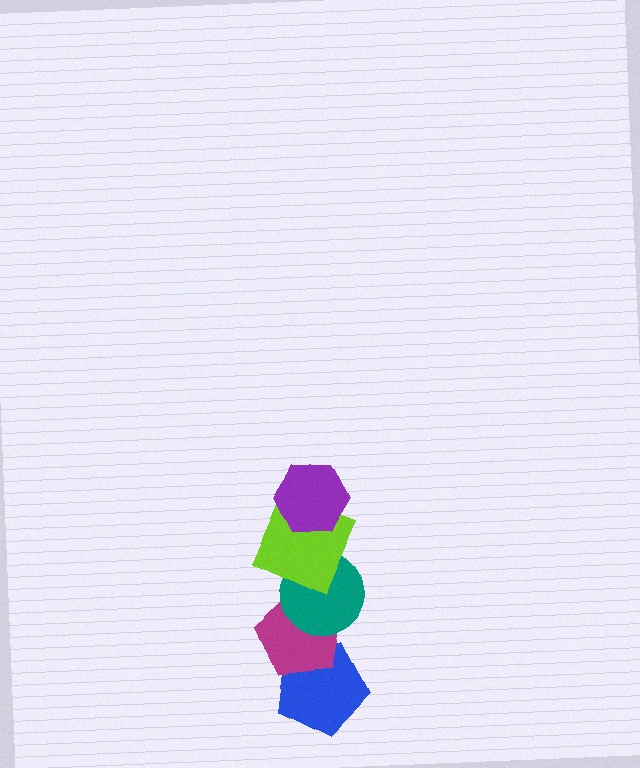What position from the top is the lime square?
The lime square is 2nd from the top.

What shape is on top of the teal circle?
The lime square is on top of the teal circle.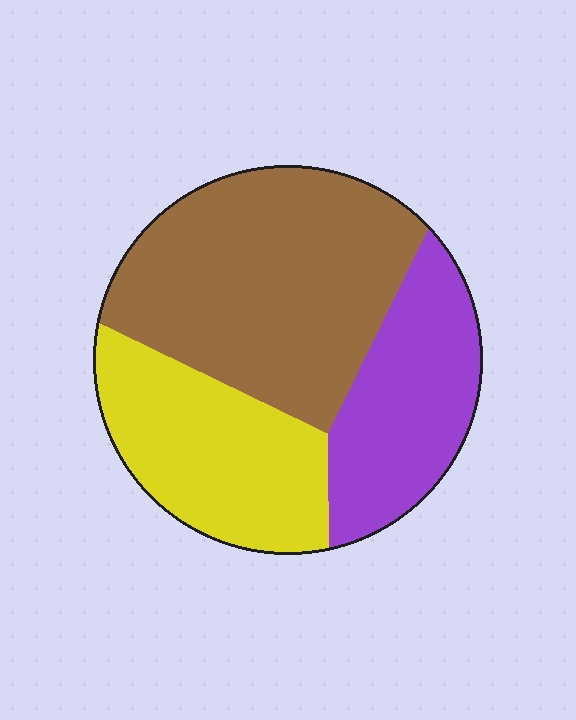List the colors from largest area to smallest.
From largest to smallest: brown, yellow, purple.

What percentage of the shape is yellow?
Yellow covers about 30% of the shape.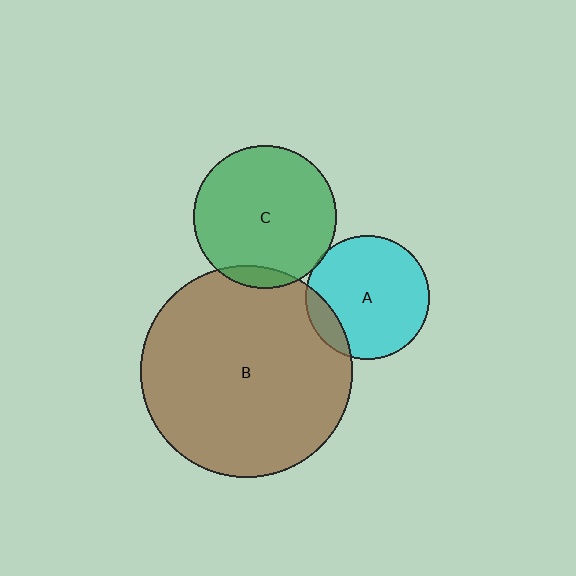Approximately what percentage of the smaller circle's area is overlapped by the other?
Approximately 5%.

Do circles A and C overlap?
Yes.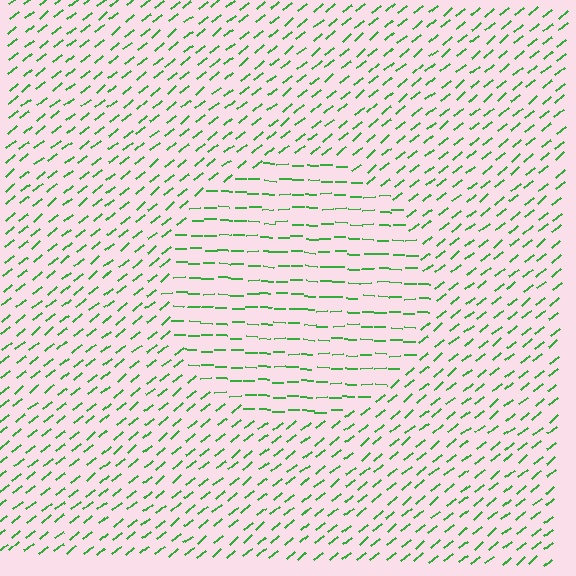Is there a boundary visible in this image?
Yes, there is a texture boundary formed by a change in line orientation.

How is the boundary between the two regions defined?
The boundary is defined purely by a change in line orientation (approximately 39 degrees difference). All lines are the same color and thickness.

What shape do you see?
I see a circle.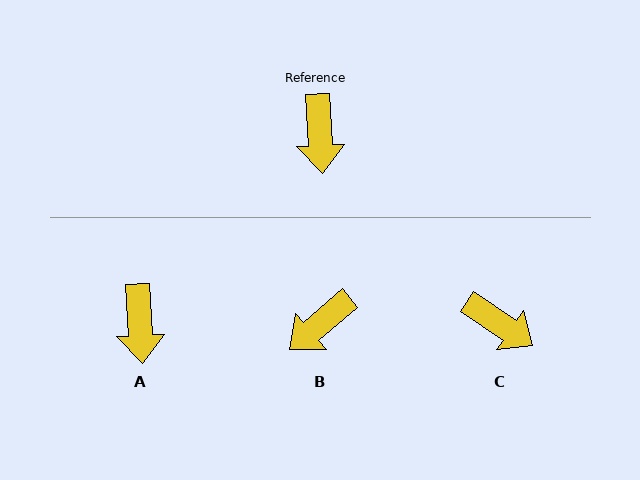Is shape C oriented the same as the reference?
No, it is off by about 53 degrees.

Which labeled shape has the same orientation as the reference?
A.